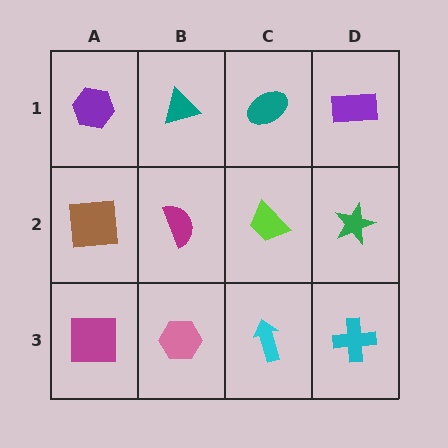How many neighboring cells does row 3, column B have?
3.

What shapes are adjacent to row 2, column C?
A teal ellipse (row 1, column C), a cyan arrow (row 3, column C), a magenta semicircle (row 2, column B), a green star (row 2, column D).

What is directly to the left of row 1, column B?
A purple hexagon.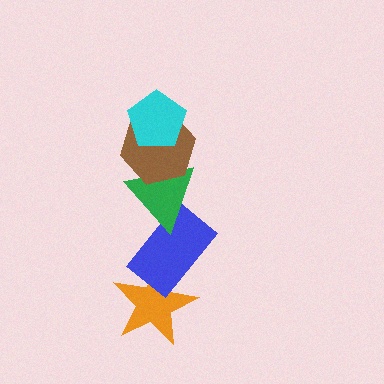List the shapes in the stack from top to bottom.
From top to bottom: the cyan pentagon, the brown hexagon, the green triangle, the blue rectangle, the orange star.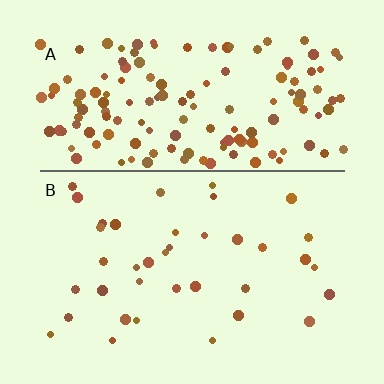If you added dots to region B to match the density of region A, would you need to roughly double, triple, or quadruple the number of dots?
Approximately quadruple.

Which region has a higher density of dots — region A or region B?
A (the top).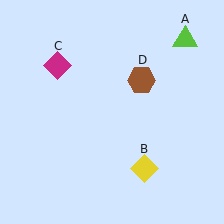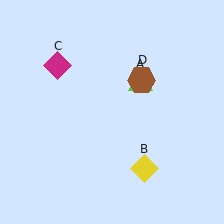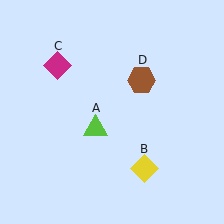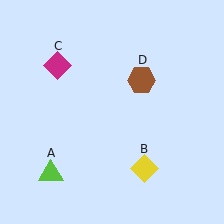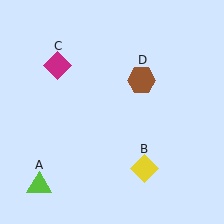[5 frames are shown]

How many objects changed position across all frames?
1 object changed position: lime triangle (object A).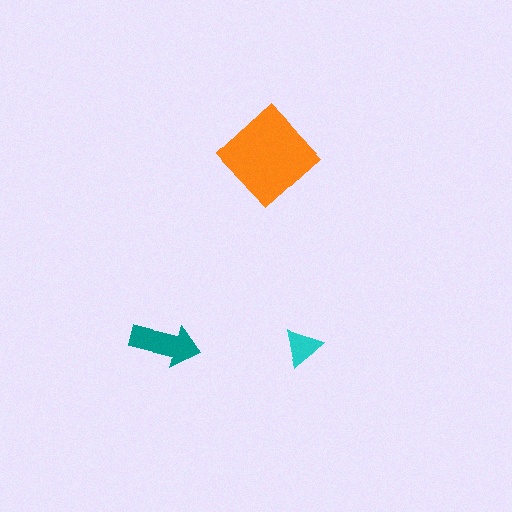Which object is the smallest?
The cyan triangle.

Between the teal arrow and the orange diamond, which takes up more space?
The orange diamond.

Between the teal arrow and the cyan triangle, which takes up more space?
The teal arrow.